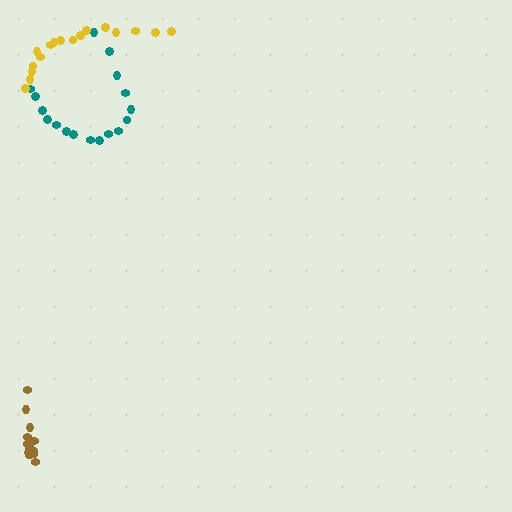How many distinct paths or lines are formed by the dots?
There are 3 distinct paths.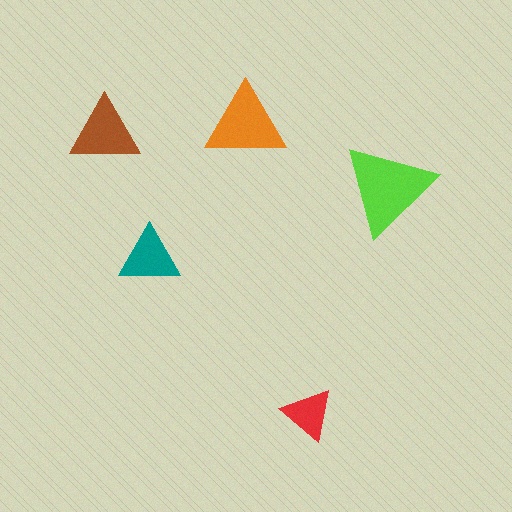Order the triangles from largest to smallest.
the lime one, the orange one, the brown one, the teal one, the red one.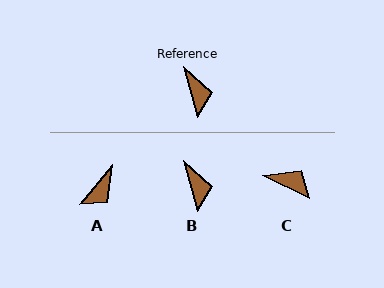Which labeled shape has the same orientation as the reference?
B.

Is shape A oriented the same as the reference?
No, it is off by about 54 degrees.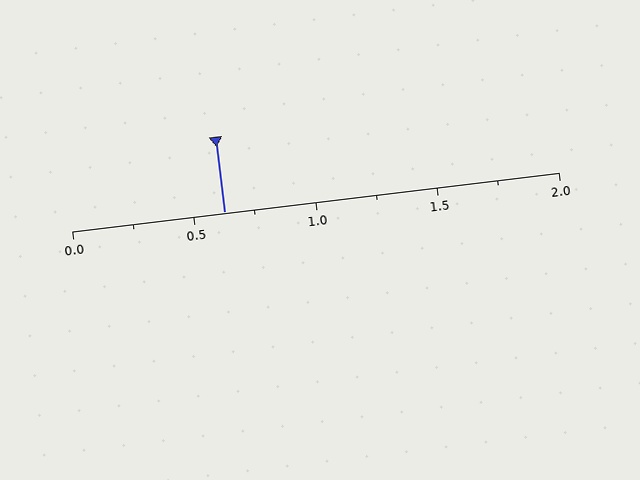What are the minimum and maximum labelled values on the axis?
The axis runs from 0.0 to 2.0.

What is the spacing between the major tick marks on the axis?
The major ticks are spaced 0.5 apart.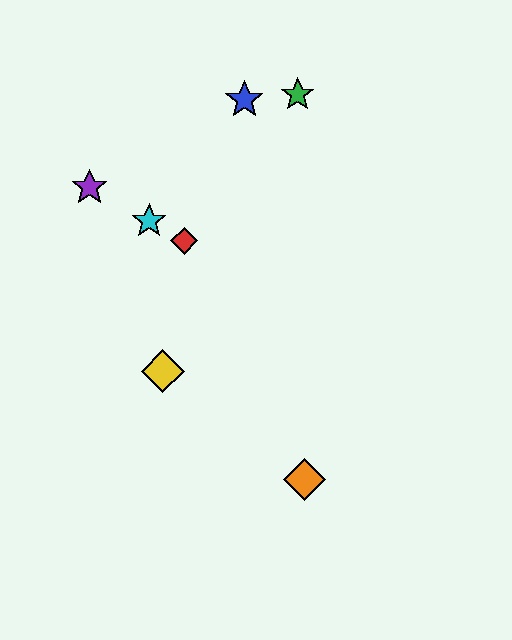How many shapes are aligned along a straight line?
3 shapes (the red diamond, the purple star, the cyan star) are aligned along a straight line.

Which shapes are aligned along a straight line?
The red diamond, the purple star, the cyan star are aligned along a straight line.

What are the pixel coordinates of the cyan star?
The cyan star is at (149, 221).